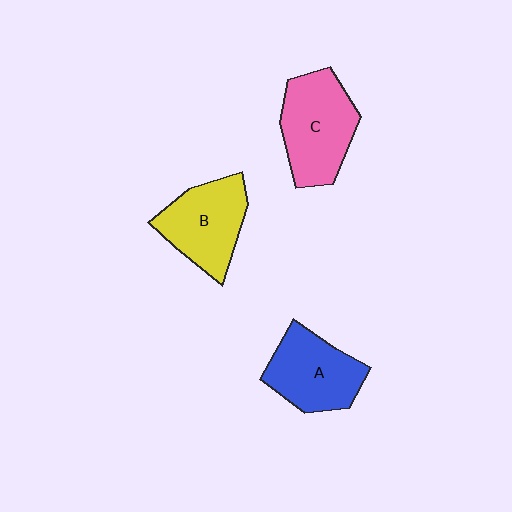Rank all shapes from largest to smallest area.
From largest to smallest: C (pink), B (yellow), A (blue).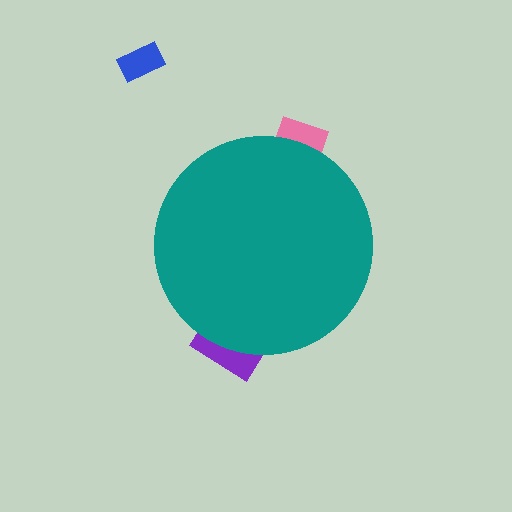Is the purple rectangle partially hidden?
Yes, the purple rectangle is partially hidden behind the teal circle.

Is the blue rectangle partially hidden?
No, the blue rectangle is fully visible.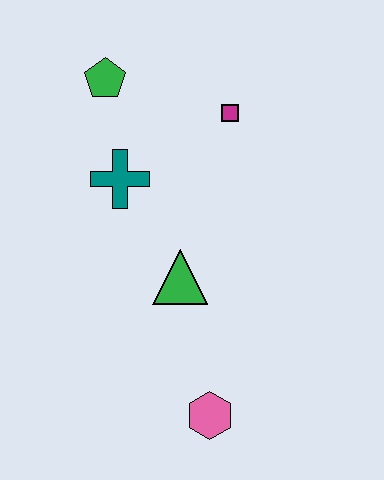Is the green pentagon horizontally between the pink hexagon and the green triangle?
No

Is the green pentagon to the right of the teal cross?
No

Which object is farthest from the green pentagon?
The pink hexagon is farthest from the green pentagon.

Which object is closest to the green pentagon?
The teal cross is closest to the green pentagon.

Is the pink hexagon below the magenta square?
Yes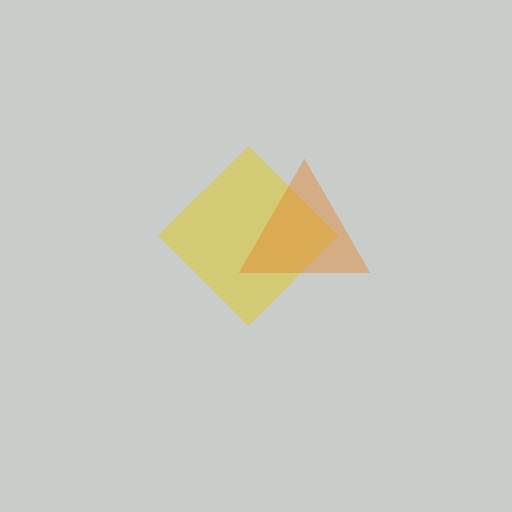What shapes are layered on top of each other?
The layered shapes are: a yellow diamond, an orange triangle.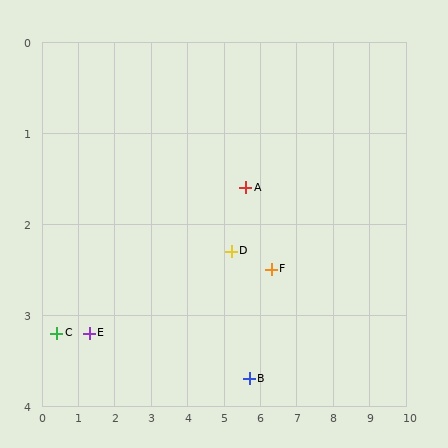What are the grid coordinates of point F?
Point F is at approximately (6.3, 2.5).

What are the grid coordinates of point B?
Point B is at approximately (5.7, 3.7).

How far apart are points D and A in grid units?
Points D and A are about 0.8 grid units apart.